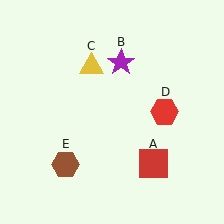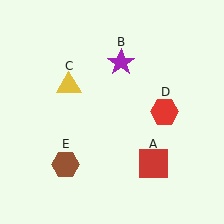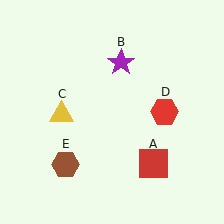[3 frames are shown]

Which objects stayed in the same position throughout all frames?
Red square (object A) and purple star (object B) and red hexagon (object D) and brown hexagon (object E) remained stationary.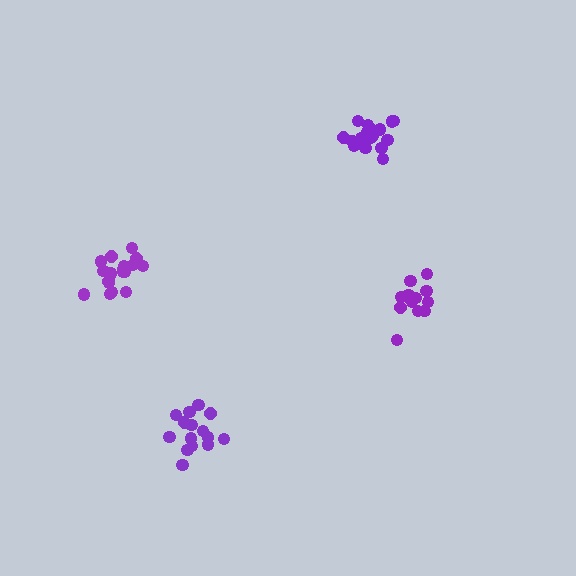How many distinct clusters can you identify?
There are 4 distinct clusters.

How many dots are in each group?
Group 1: 16 dots, Group 2: 19 dots, Group 3: 18 dots, Group 4: 13 dots (66 total).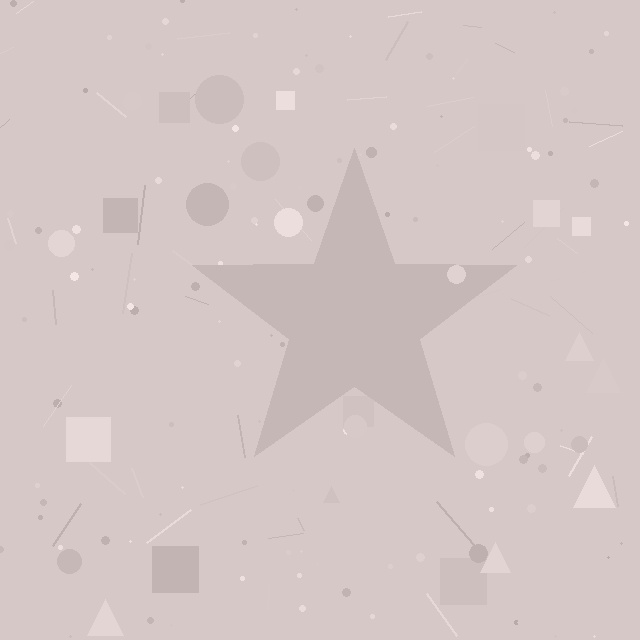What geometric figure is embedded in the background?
A star is embedded in the background.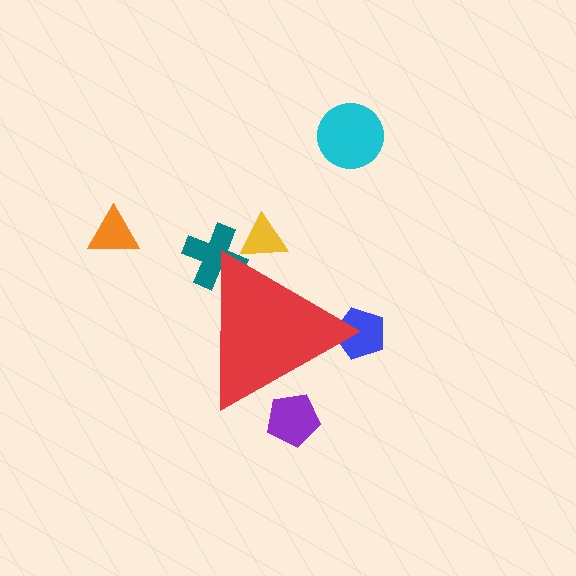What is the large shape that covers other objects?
A red triangle.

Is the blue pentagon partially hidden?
Yes, the blue pentagon is partially hidden behind the red triangle.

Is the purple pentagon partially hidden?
Yes, the purple pentagon is partially hidden behind the red triangle.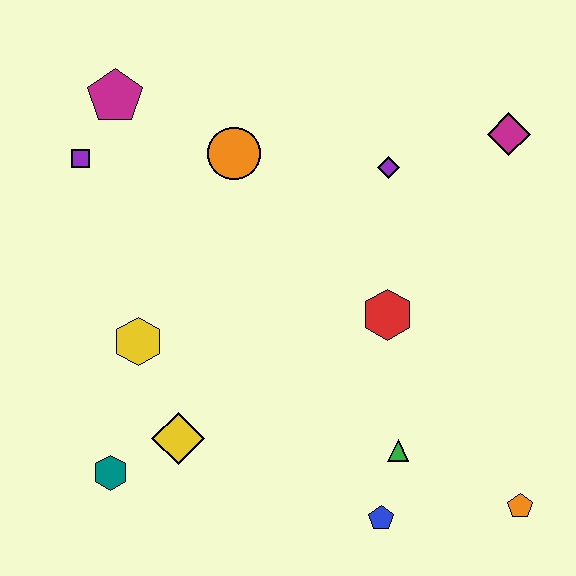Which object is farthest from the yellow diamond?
The magenta diamond is farthest from the yellow diamond.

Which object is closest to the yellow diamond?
The teal hexagon is closest to the yellow diamond.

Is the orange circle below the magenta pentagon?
Yes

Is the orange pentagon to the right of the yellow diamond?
Yes